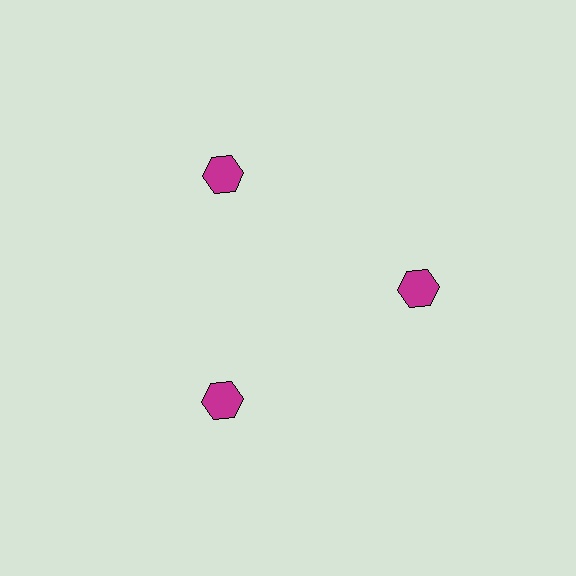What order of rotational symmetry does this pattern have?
This pattern has 3-fold rotational symmetry.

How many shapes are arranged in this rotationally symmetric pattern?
There are 3 shapes, arranged in 3 groups of 1.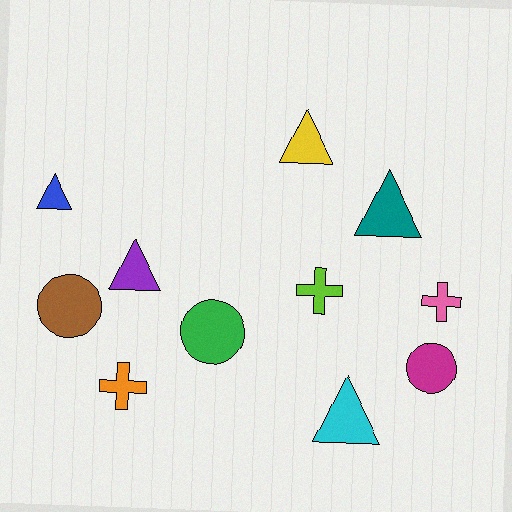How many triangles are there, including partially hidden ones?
There are 5 triangles.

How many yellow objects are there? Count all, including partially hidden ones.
There is 1 yellow object.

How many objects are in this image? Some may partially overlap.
There are 11 objects.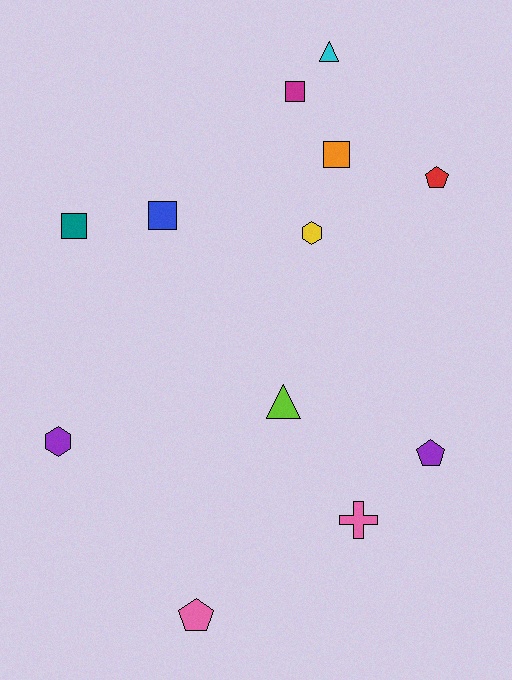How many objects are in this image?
There are 12 objects.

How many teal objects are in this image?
There is 1 teal object.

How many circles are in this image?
There are no circles.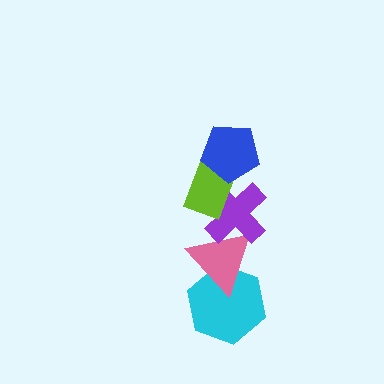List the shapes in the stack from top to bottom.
From top to bottom: the blue pentagon, the lime rectangle, the purple cross, the pink triangle, the cyan hexagon.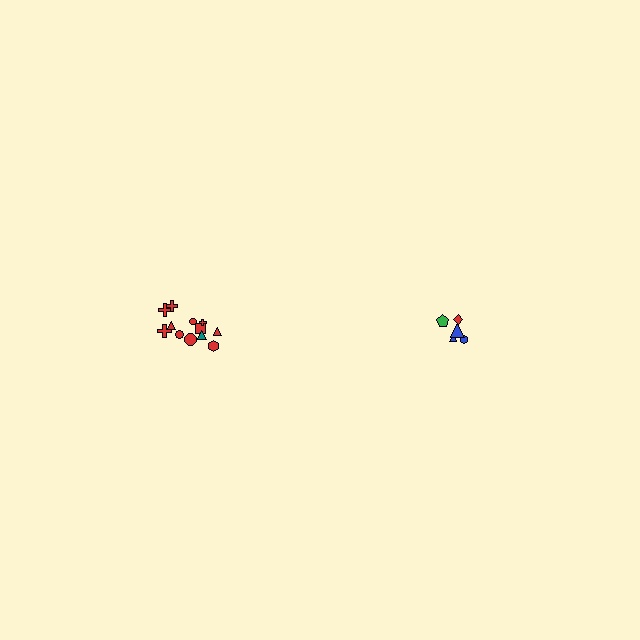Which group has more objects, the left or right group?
The left group.